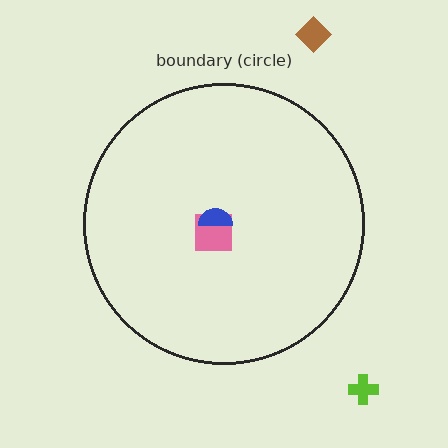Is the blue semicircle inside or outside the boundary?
Inside.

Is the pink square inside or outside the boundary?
Inside.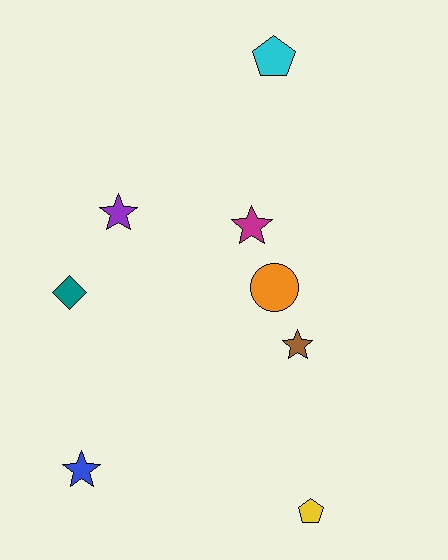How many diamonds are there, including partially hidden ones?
There is 1 diamond.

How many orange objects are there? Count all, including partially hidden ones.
There is 1 orange object.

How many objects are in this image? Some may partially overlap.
There are 8 objects.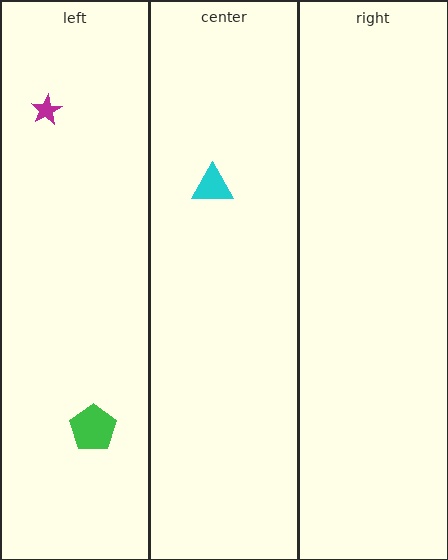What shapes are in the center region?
The cyan triangle.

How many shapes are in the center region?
1.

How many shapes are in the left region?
2.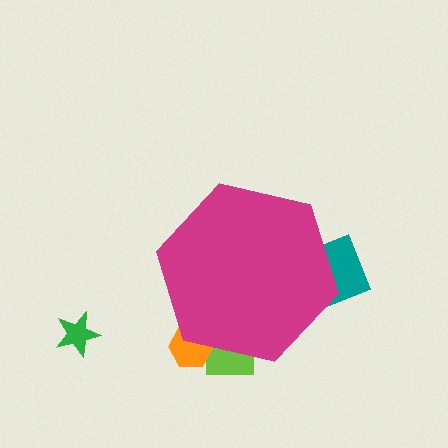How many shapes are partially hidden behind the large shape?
3 shapes are partially hidden.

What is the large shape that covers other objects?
A magenta hexagon.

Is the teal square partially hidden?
Yes, the teal square is partially hidden behind the magenta hexagon.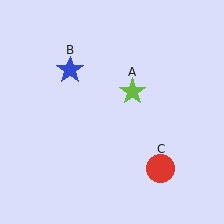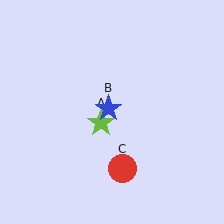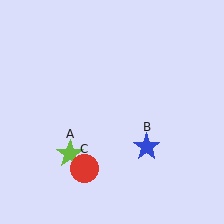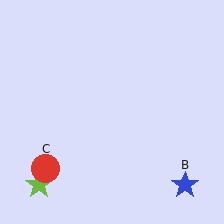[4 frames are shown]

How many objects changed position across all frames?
3 objects changed position: lime star (object A), blue star (object B), red circle (object C).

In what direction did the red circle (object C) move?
The red circle (object C) moved left.